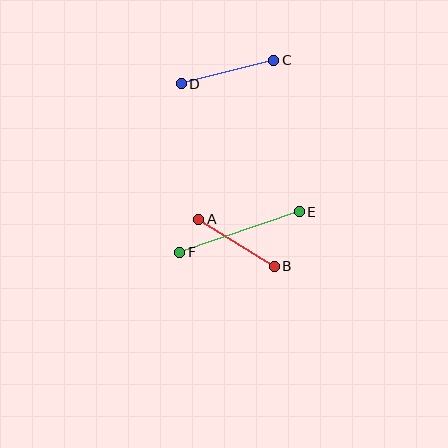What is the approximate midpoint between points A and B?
The midpoint is at approximately (237, 243) pixels.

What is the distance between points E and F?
The distance is approximately 126 pixels.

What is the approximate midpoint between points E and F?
The midpoint is at approximately (239, 232) pixels.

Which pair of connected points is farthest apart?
Points E and F are farthest apart.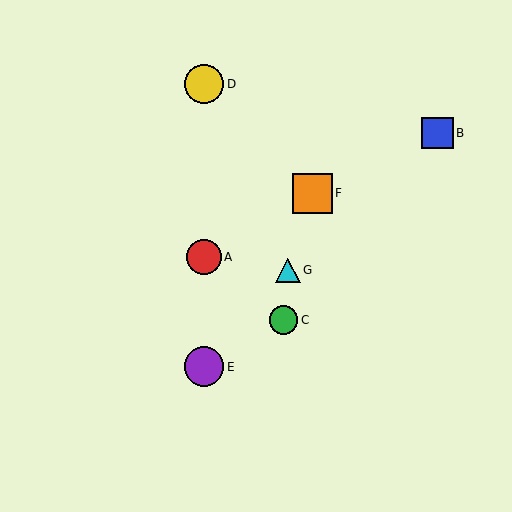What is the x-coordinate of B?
Object B is at x≈437.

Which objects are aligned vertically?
Objects A, D, E are aligned vertically.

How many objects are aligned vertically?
3 objects (A, D, E) are aligned vertically.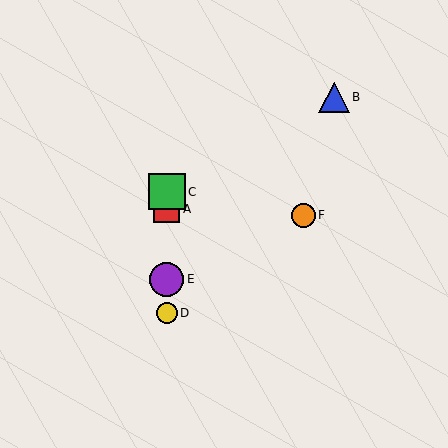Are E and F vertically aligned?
No, E is at x≈167 and F is at x≈303.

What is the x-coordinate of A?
Object A is at x≈167.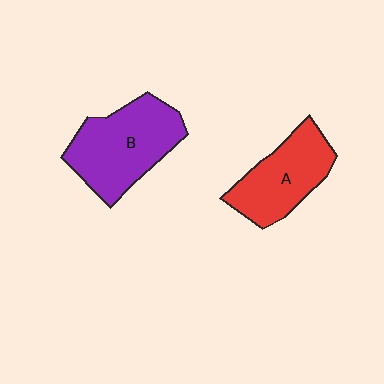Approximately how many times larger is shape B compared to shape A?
Approximately 1.3 times.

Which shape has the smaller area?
Shape A (red).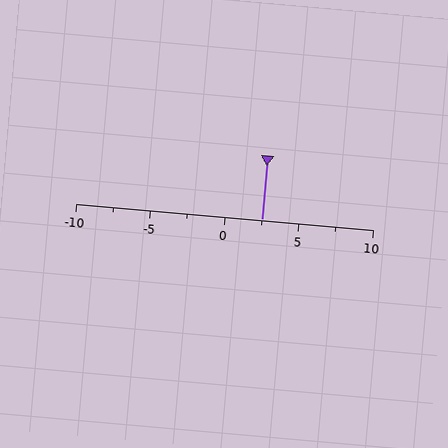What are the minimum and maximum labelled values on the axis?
The axis runs from -10 to 10.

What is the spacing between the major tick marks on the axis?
The major ticks are spaced 5 apart.